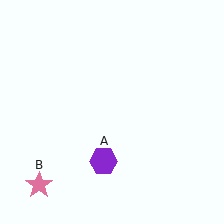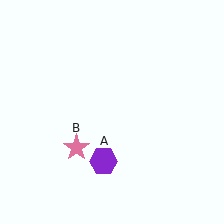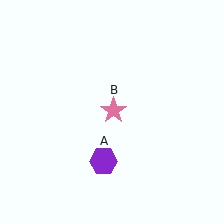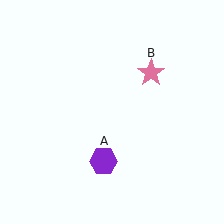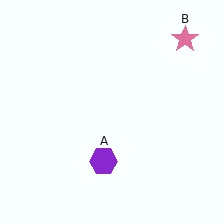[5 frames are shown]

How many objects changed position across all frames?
1 object changed position: pink star (object B).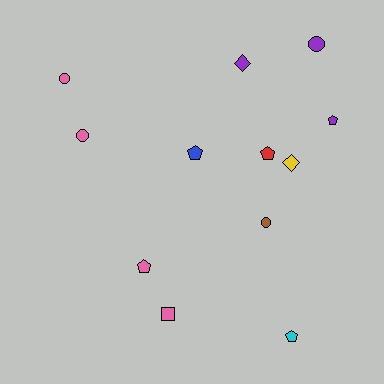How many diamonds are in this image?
There are 2 diamonds.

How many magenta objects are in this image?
There are no magenta objects.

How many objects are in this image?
There are 12 objects.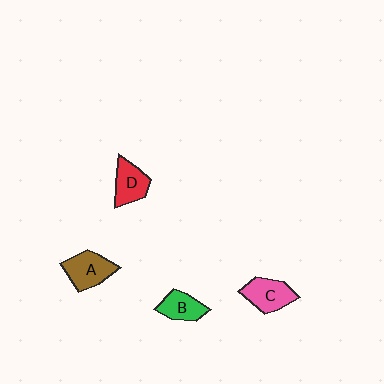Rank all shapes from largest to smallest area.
From largest to smallest: A (brown), C (pink), D (red), B (green).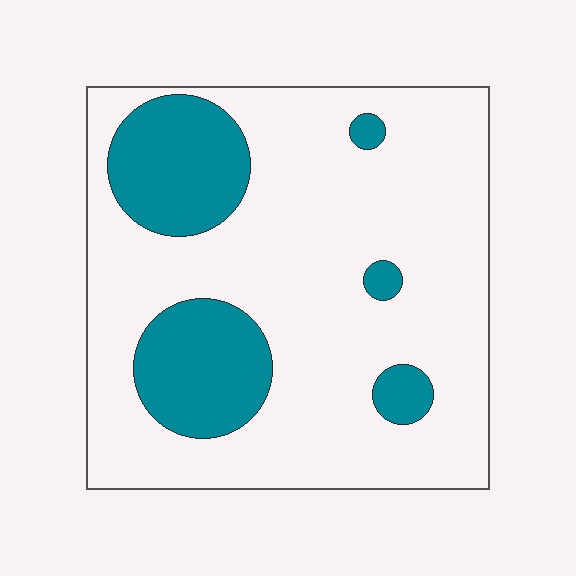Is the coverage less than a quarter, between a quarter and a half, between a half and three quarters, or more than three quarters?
Less than a quarter.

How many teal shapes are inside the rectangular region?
5.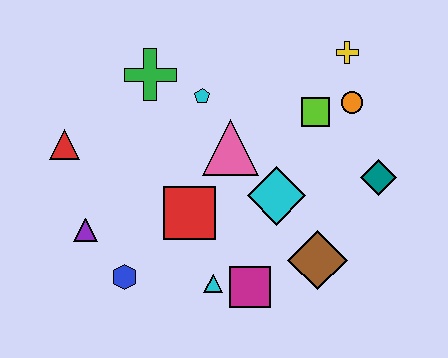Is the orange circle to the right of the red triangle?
Yes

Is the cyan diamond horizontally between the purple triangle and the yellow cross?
Yes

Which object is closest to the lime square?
The orange circle is closest to the lime square.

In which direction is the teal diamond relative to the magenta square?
The teal diamond is to the right of the magenta square.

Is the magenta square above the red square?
No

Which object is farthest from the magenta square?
The yellow cross is farthest from the magenta square.